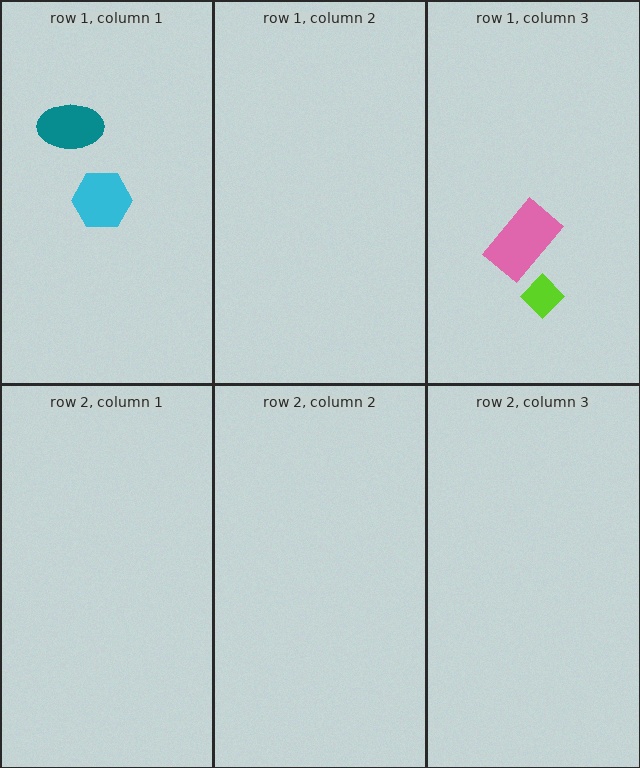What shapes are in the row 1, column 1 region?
The cyan hexagon, the teal ellipse.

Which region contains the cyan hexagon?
The row 1, column 1 region.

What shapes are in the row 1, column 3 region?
The lime diamond, the pink rectangle.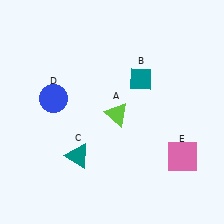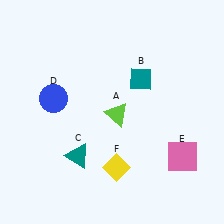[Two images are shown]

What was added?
A yellow diamond (F) was added in Image 2.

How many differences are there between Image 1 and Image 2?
There is 1 difference between the two images.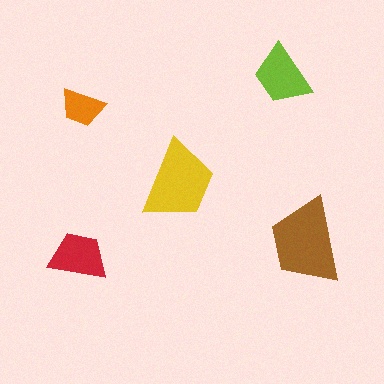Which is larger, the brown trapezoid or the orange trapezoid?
The brown one.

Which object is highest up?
The lime trapezoid is topmost.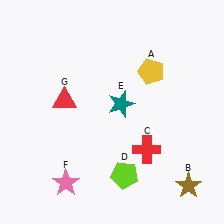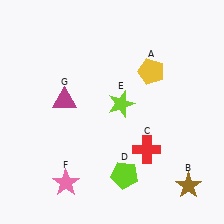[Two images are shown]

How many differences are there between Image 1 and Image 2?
There are 2 differences between the two images.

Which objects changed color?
E changed from teal to lime. G changed from red to magenta.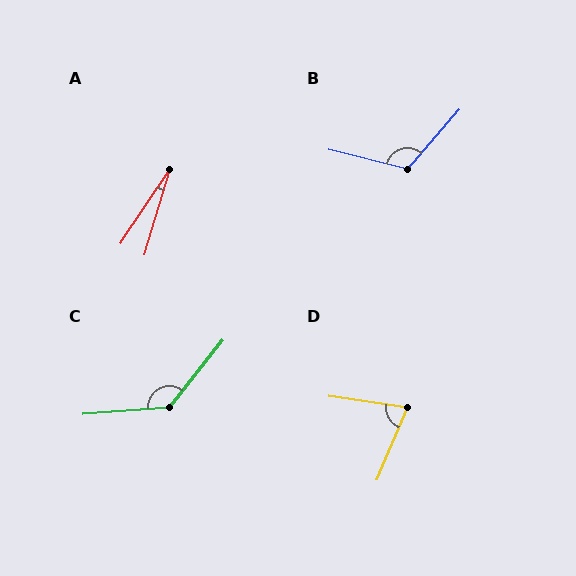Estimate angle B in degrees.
Approximately 117 degrees.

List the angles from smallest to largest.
A (17°), D (75°), B (117°), C (133°).